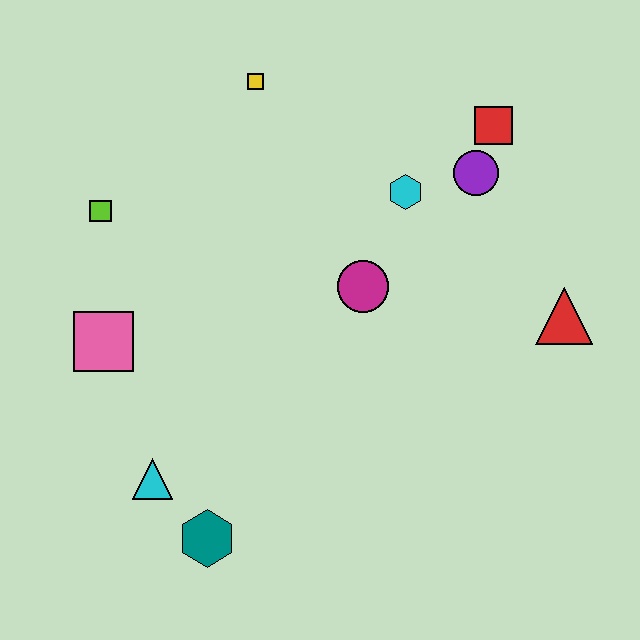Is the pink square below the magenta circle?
Yes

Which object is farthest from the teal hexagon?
The red square is farthest from the teal hexagon.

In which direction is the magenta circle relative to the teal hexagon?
The magenta circle is above the teal hexagon.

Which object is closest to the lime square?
The pink square is closest to the lime square.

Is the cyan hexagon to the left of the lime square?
No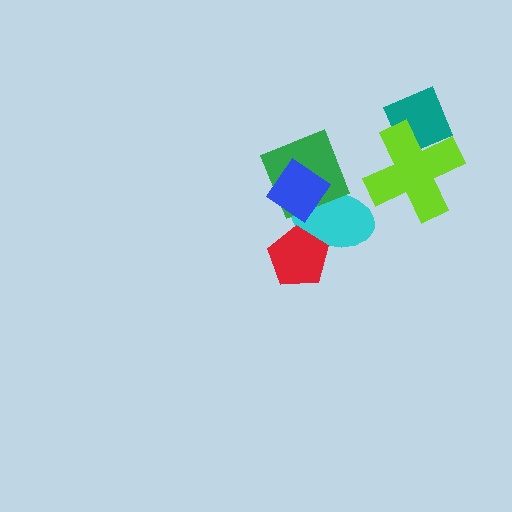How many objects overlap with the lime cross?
1 object overlaps with the lime cross.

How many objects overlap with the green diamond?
2 objects overlap with the green diamond.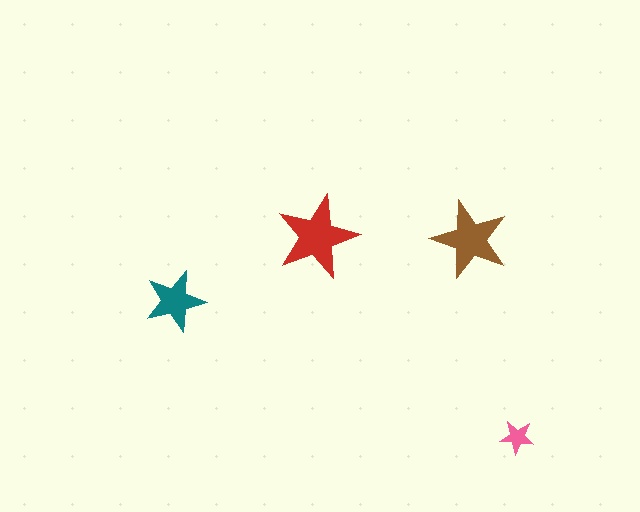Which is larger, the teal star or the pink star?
The teal one.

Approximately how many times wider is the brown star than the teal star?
About 1.5 times wider.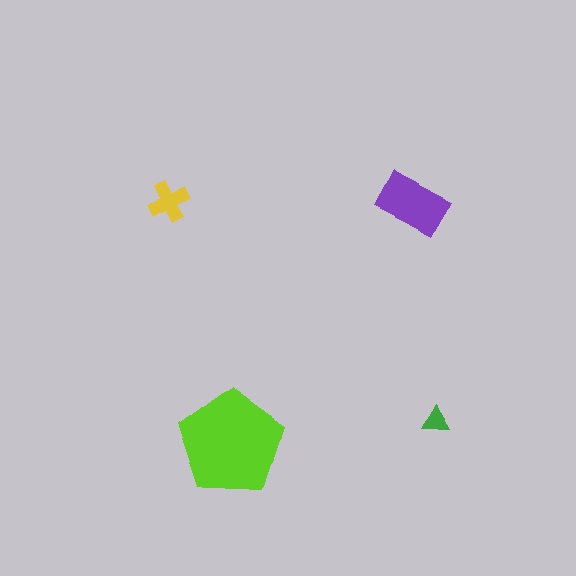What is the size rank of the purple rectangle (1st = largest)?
2nd.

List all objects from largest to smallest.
The lime pentagon, the purple rectangle, the yellow cross, the green triangle.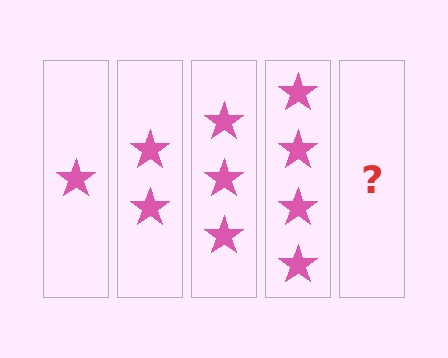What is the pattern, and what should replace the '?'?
The pattern is that each step adds one more star. The '?' should be 5 stars.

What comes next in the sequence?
The next element should be 5 stars.